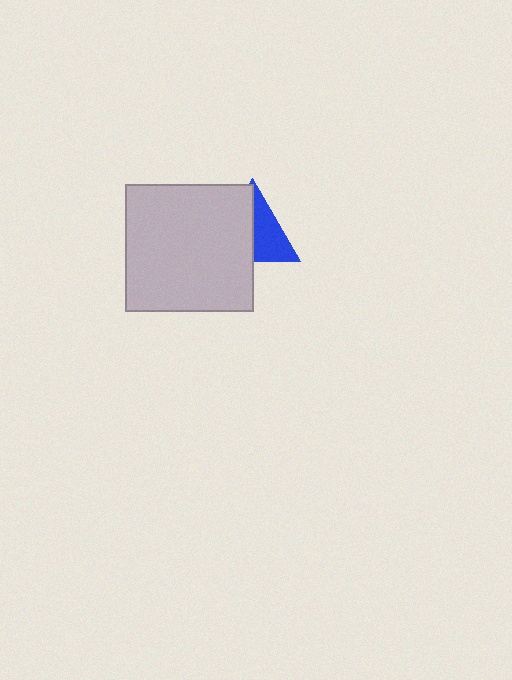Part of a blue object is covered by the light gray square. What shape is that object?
It is a triangle.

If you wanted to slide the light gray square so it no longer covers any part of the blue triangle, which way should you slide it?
Slide it left — that is the most direct way to separate the two shapes.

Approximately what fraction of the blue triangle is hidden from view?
Roughly 52% of the blue triangle is hidden behind the light gray square.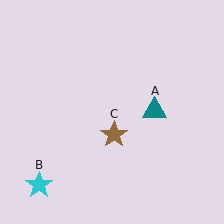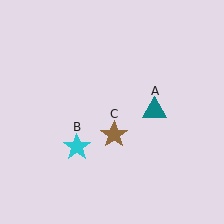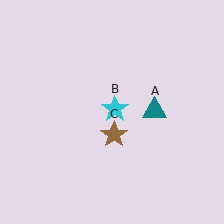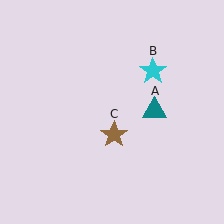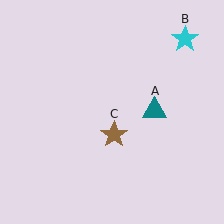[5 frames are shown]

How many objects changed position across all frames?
1 object changed position: cyan star (object B).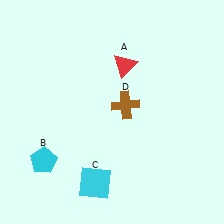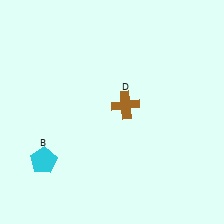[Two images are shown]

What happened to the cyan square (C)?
The cyan square (C) was removed in Image 2. It was in the bottom-left area of Image 1.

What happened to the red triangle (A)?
The red triangle (A) was removed in Image 2. It was in the top-right area of Image 1.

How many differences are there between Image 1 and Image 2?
There are 2 differences between the two images.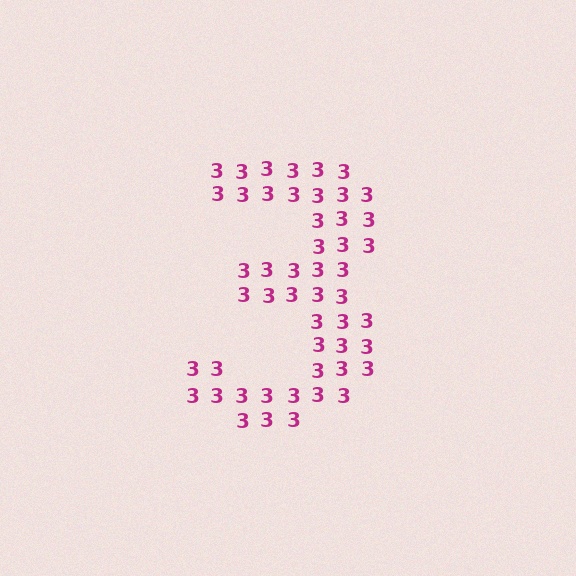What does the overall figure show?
The overall figure shows the digit 3.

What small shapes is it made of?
It is made of small digit 3's.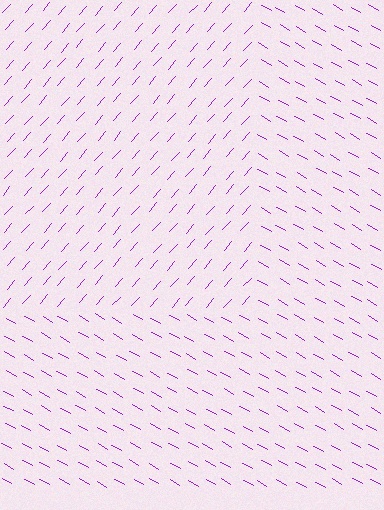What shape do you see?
I see a rectangle.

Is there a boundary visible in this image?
Yes, there is a texture boundary formed by a change in line orientation.